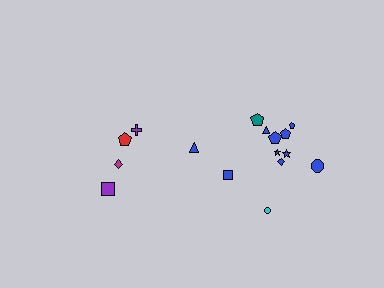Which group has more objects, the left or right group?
The right group.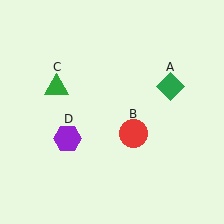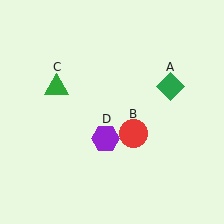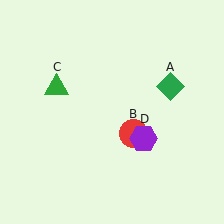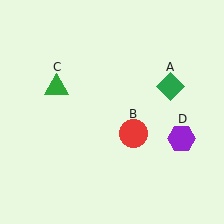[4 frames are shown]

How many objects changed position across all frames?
1 object changed position: purple hexagon (object D).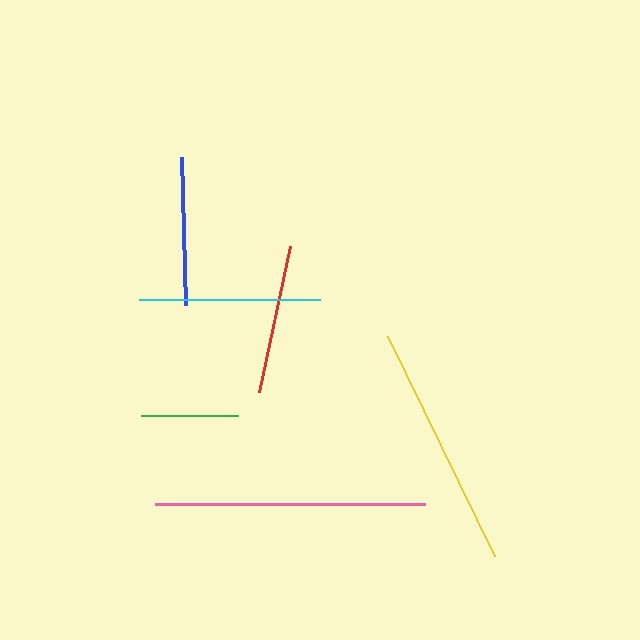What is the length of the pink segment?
The pink segment is approximately 271 pixels long.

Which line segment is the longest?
The pink line is the longest at approximately 271 pixels.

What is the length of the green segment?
The green segment is approximately 97 pixels long.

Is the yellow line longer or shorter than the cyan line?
The yellow line is longer than the cyan line.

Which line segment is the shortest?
The green line is the shortest at approximately 97 pixels.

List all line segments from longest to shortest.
From longest to shortest: pink, yellow, cyan, red, blue, green.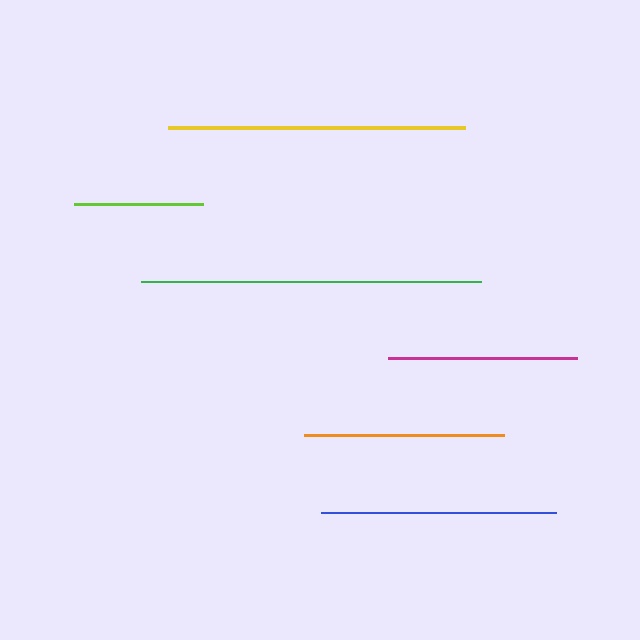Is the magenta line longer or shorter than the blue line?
The blue line is longer than the magenta line.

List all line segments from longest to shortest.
From longest to shortest: green, yellow, blue, orange, magenta, lime.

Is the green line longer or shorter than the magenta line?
The green line is longer than the magenta line.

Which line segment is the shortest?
The lime line is the shortest at approximately 129 pixels.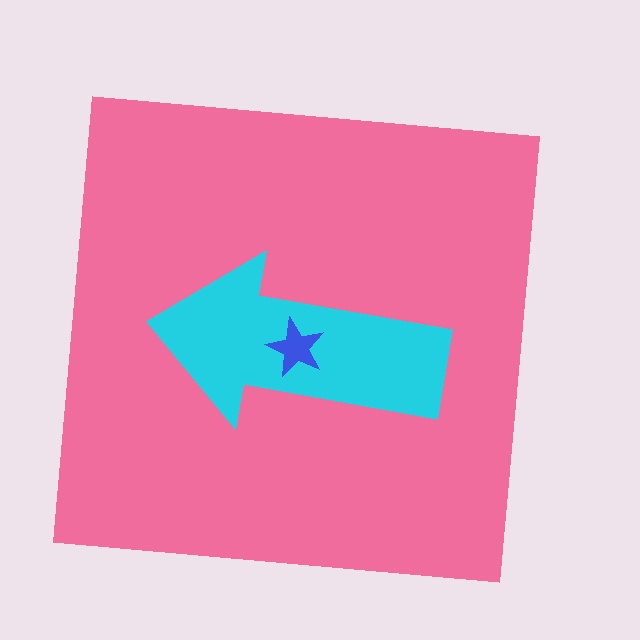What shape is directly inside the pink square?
The cyan arrow.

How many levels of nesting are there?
3.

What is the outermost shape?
The pink square.